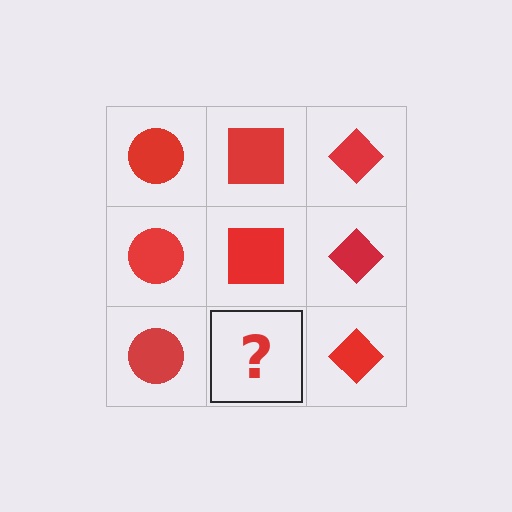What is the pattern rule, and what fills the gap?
The rule is that each column has a consistent shape. The gap should be filled with a red square.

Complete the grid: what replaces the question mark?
The question mark should be replaced with a red square.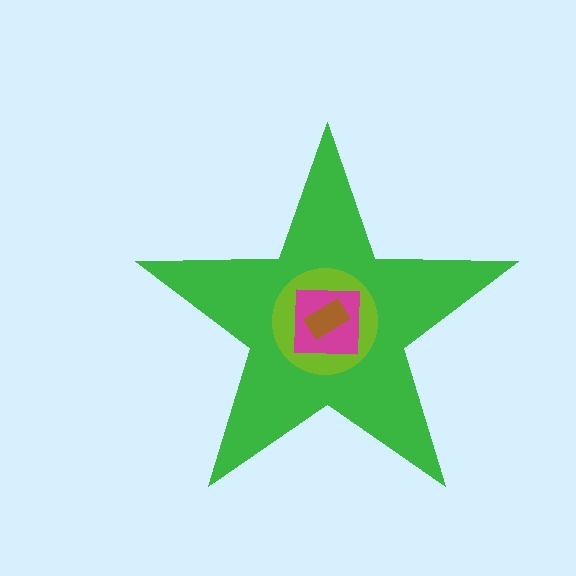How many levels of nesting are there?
4.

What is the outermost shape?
The green star.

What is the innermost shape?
The brown rectangle.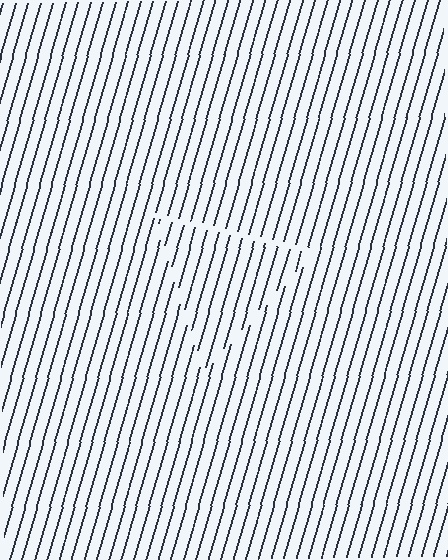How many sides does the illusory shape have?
3 sides — the line-ends trace a triangle.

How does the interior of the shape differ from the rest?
The interior of the shape contains the same grating, shifted by half a period — the contour is defined by the phase discontinuity where line-ends from the inner and outer gratings abut.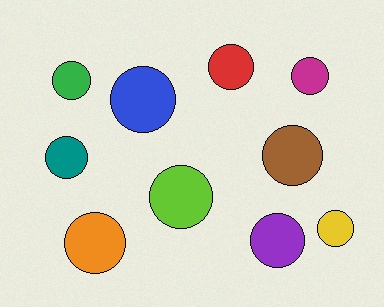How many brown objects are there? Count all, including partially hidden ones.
There is 1 brown object.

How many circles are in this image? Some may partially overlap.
There are 10 circles.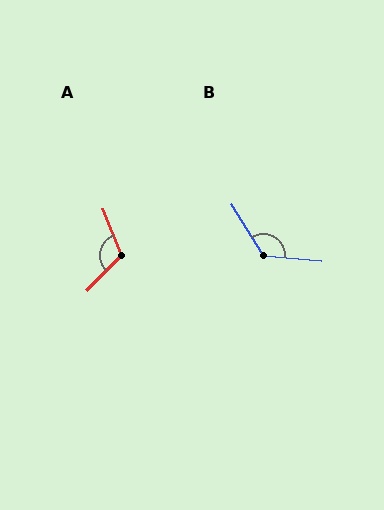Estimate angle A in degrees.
Approximately 114 degrees.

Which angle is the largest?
B, at approximately 128 degrees.